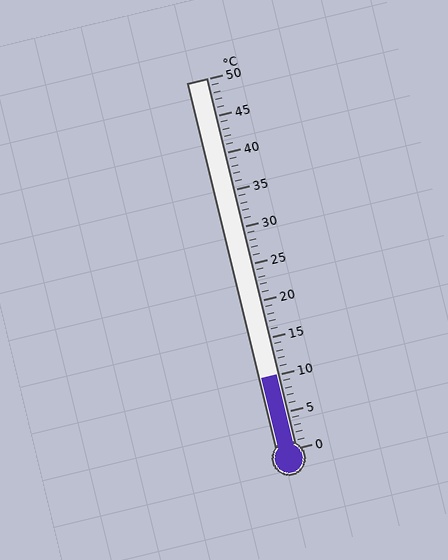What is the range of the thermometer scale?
The thermometer scale ranges from 0°C to 50°C.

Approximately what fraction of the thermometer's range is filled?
The thermometer is filled to approximately 20% of its range.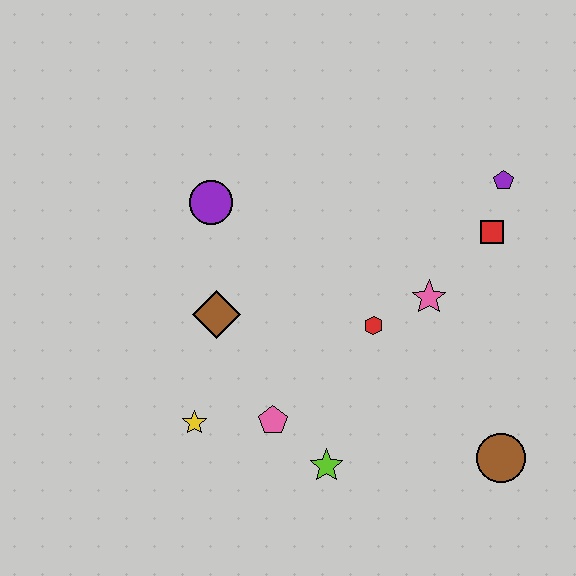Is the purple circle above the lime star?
Yes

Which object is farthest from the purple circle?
The brown circle is farthest from the purple circle.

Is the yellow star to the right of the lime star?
No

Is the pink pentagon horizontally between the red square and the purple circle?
Yes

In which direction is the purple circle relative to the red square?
The purple circle is to the left of the red square.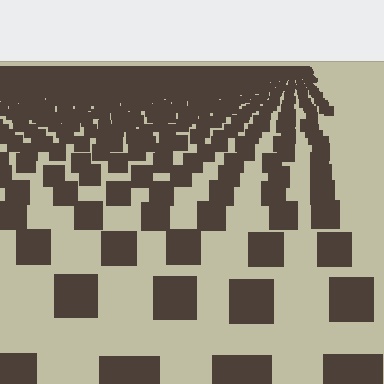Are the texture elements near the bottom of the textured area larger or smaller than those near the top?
Larger. Near the bottom, elements are closer to the viewer and appear at a bigger on-screen size.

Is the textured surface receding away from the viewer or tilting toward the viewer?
The surface is receding away from the viewer. Texture elements get smaller and denser toward the top.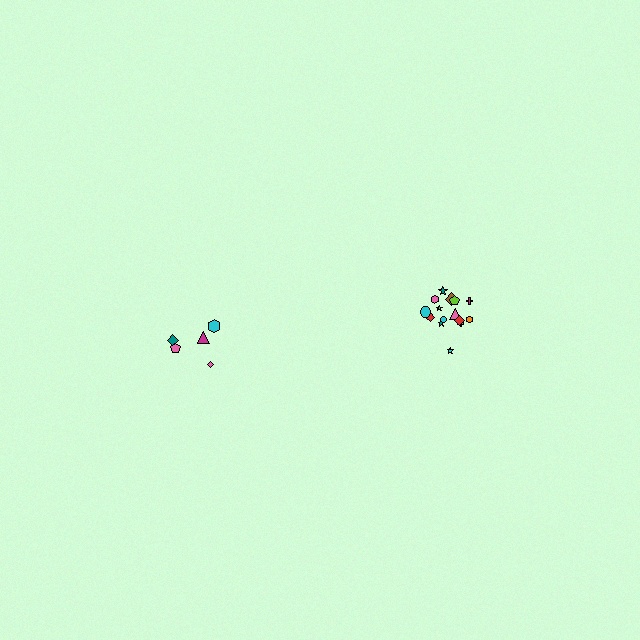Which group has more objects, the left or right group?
The right group.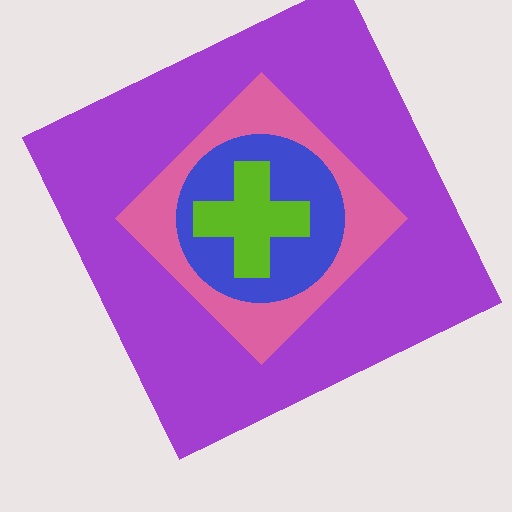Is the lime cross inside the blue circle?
Yes.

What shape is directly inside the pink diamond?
The blue circle.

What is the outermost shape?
The purple square.